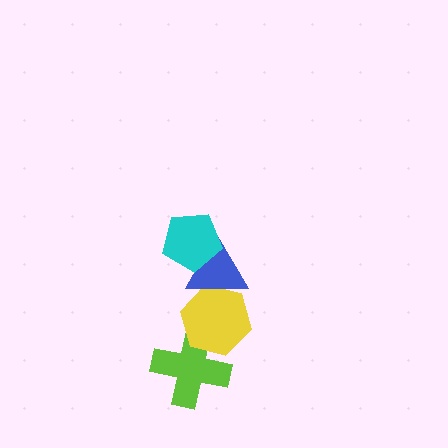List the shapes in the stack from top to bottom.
From top to bottom: the cyan pentagon, the blue triangle, the yellow hexagon, the lime cross.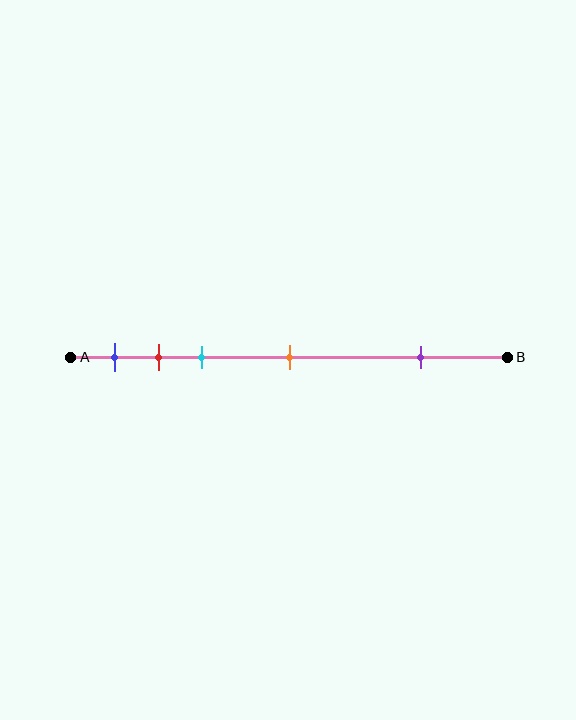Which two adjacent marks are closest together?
The red and cyan marks are the closest adjacent pair.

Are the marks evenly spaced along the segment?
No, the marks are not evenly spaced.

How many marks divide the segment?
There are 5 marks dividing the segment.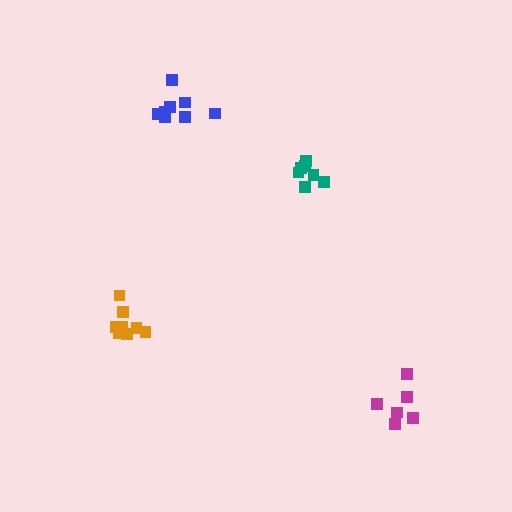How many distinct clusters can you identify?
There are 4 distinct clusters.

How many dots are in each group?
Group 1: 10 dots, Group 2: 6 dots, Group 3: 7 dots, Group 4: 8 dots (31 total).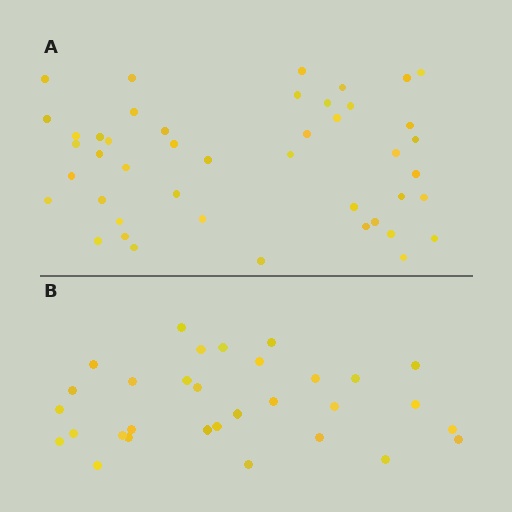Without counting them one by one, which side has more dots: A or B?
Region A (the top region) has more dots.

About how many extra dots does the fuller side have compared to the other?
Region A has approximately 15 more dots than region B.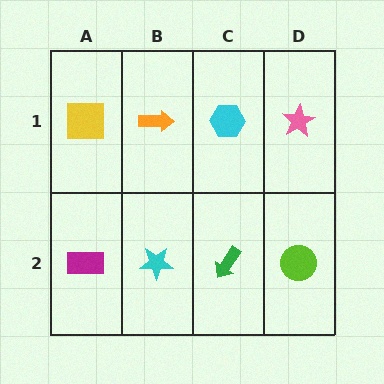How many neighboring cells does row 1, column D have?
2.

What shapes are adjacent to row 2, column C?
A cyan hexagon (row 1, column C), a cyan star (row 2, column B), a lime circle (row 2, column D).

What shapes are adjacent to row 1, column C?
A green arrow (row 2, column C), an orange arrow (row 1, column B), a pink star (row 1, column D).